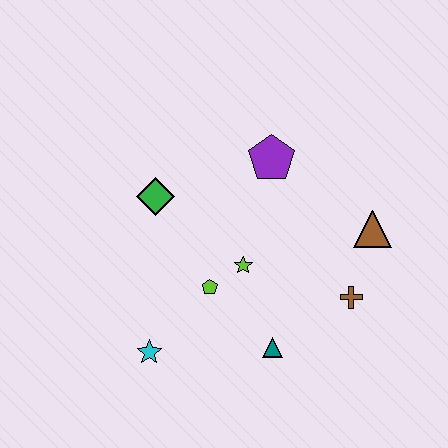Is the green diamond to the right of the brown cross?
No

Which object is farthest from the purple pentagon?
The cyan star is farthest from the purple pentagon.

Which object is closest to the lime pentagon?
The lime star is closest to the lime pentagon.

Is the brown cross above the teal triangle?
Yes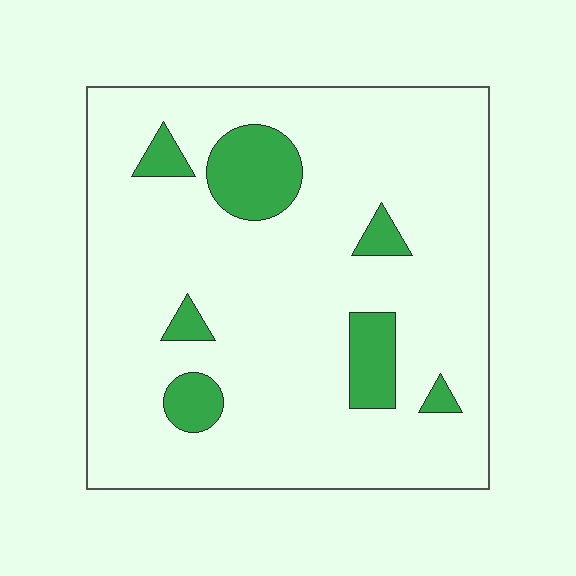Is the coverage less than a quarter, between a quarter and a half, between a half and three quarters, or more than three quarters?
Less than a quarter.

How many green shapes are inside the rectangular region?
7.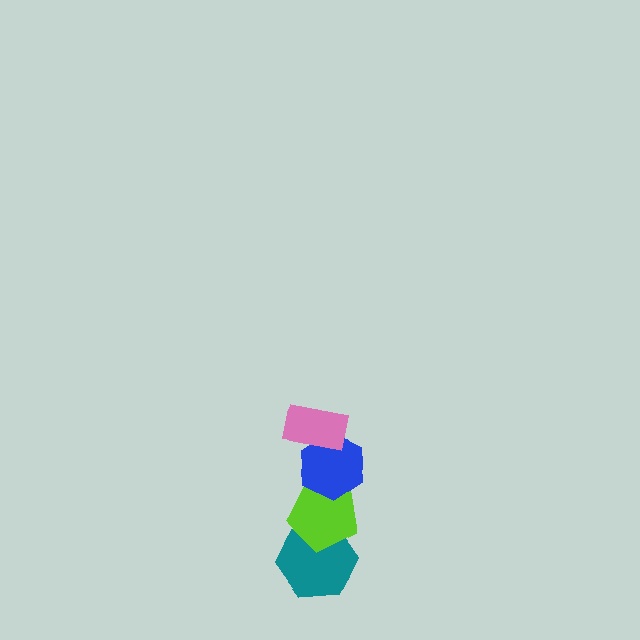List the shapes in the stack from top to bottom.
From top to bottom: the pink rectangle, the blue hexagon, the lime pentagon, the teal hexagon.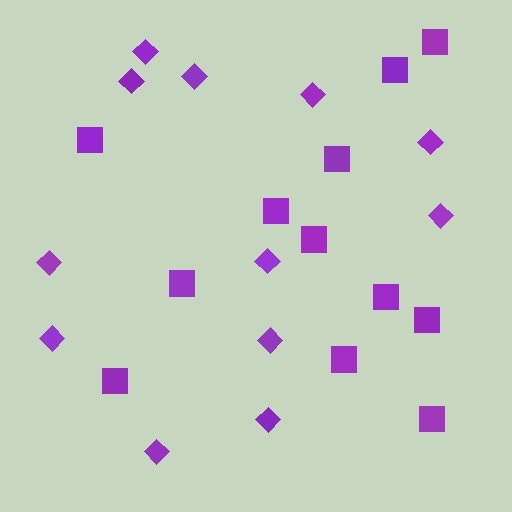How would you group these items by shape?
There are 2 groups: one group of diamonds (12) and one group of squares (12).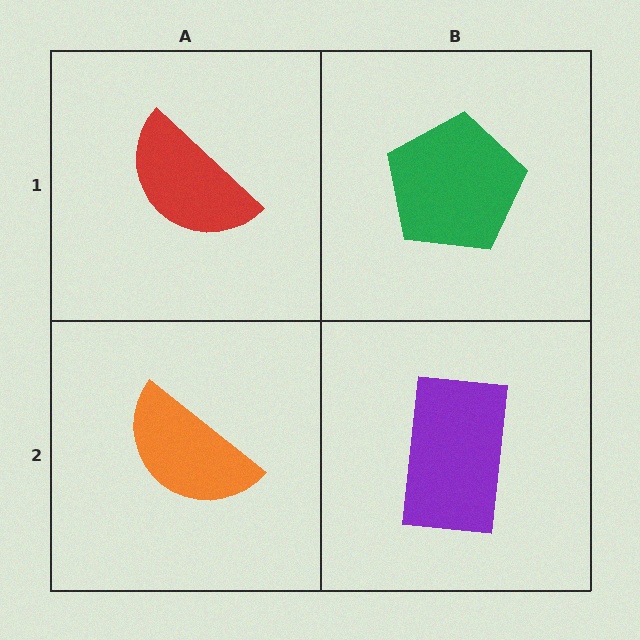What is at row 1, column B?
A green pentagon.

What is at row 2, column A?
An orange semicircle.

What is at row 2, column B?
A purple rectangle.